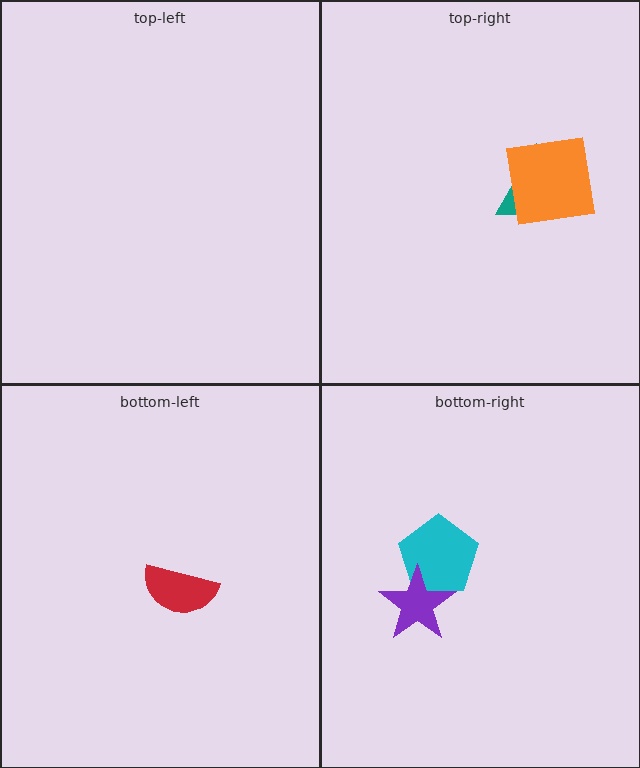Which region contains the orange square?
The top-right region.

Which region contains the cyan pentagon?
The bottom-right region.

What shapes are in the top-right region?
The teal triangle, the orange square.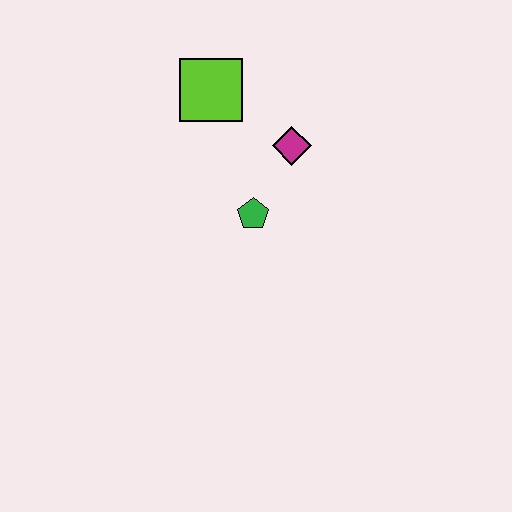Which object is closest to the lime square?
The magenta diamond is closest to the lime square.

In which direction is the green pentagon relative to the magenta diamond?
The green pentagon is below the magenta diamond.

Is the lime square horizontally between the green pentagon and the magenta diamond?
No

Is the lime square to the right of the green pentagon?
No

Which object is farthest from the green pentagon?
The lime square is farthest from the green pentagon.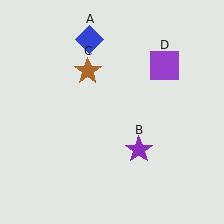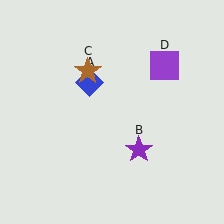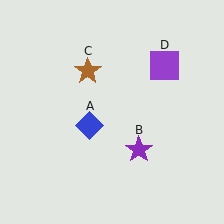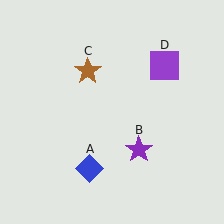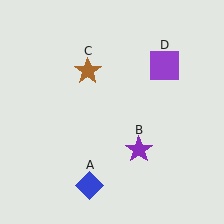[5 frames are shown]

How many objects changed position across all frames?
1 object changed position: blue diamond (object A).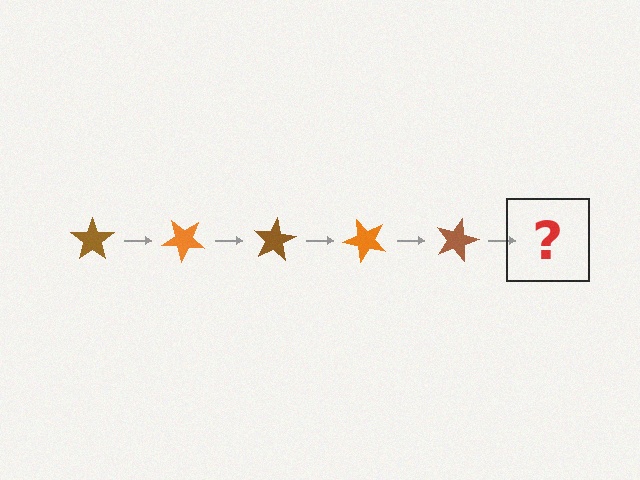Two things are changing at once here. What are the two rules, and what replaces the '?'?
The two rules are that it rotates 40 degrees each step and the color cycles through brown and orange. The '?' should be an orange star, rotated 200 degrees from the start.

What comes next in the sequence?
The next element should be an orange star, rotated 200 degrees from the start.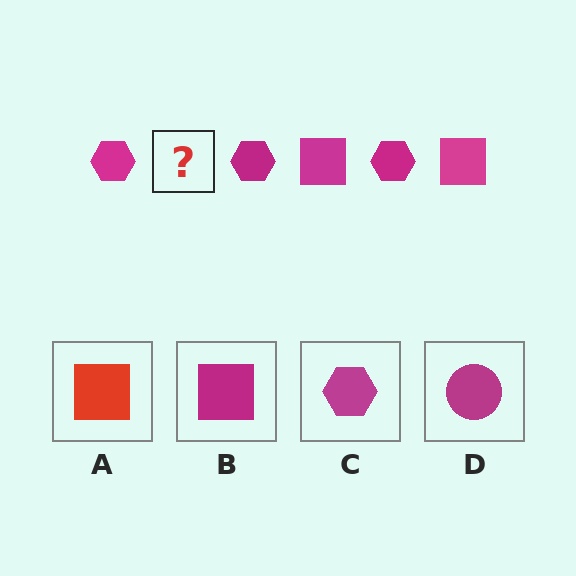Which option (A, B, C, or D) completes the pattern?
B.